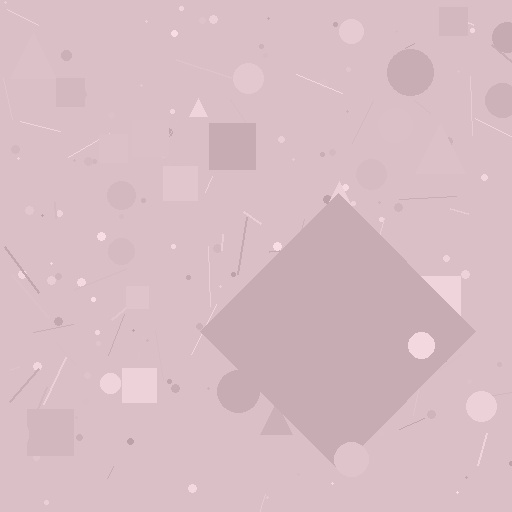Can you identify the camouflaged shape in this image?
The camouflaged shape is a diamond.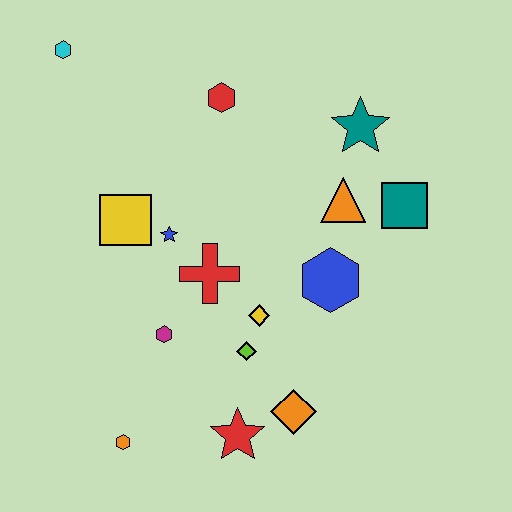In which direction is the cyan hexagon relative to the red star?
The cyan hexagon is above the red star.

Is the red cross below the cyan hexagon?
Yes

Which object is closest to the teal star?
The orange triangle is closest to the teal star.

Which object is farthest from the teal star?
The orange hexagon is farthest from the teal star.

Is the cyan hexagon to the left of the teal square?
Yes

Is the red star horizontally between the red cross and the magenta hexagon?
No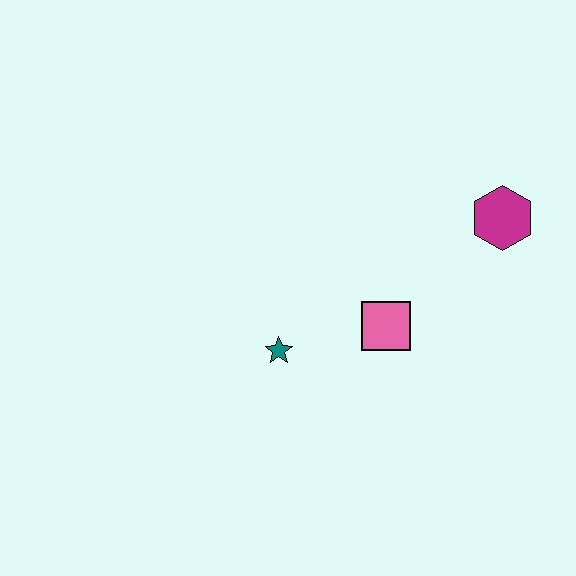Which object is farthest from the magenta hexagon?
The teal star is farthest from the magenta hexagon.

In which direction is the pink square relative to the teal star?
The pink square is to the right of the teal star.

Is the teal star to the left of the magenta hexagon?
Yes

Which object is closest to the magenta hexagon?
The pink square is closest to the magenta hexagon.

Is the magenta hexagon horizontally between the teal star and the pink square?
No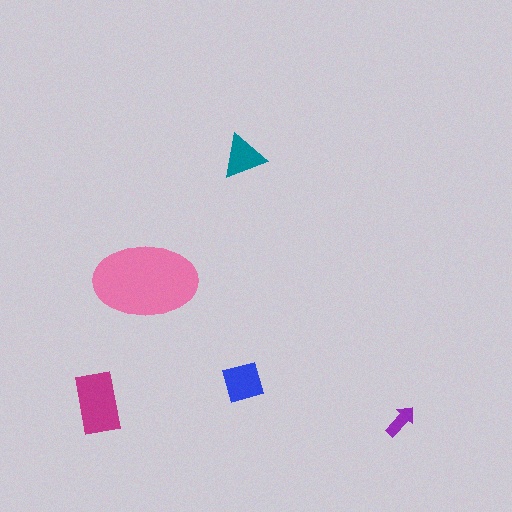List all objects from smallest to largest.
The purple arrow, the teal triangle, the blue square, the magenta rectangle, the pink ellipse.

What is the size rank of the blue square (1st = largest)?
3rd.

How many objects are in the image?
There are 5 objects in the image.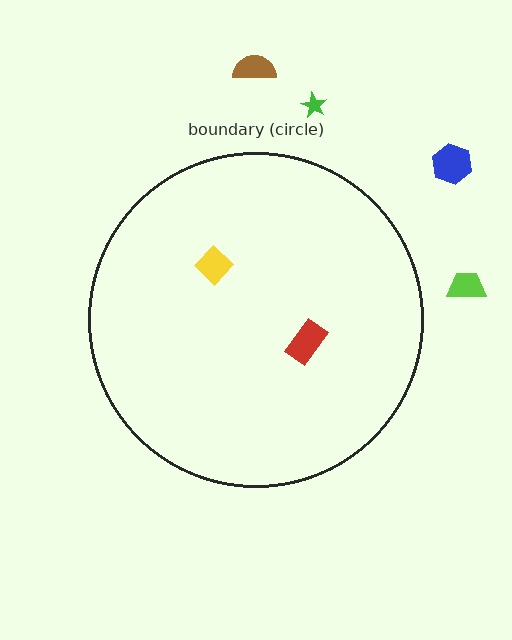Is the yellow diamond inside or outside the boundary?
Inside.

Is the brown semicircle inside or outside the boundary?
Outside.